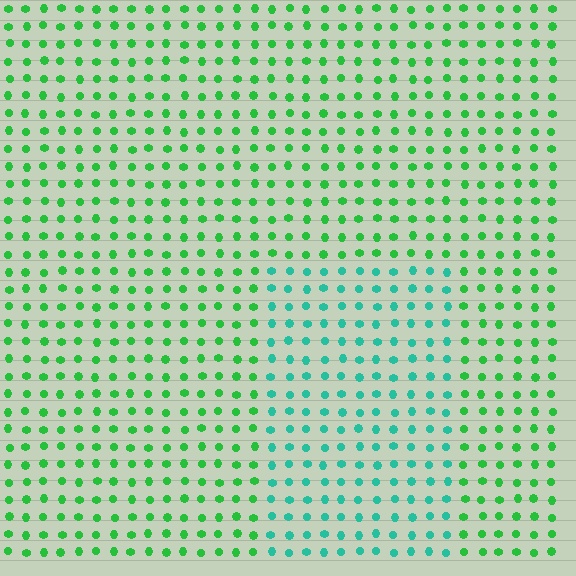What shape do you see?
I see a rectangle.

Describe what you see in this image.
The image is filled with small green elements in a uniform arrangement. A rectangle-shaped region is visible where the elements are tinted to a slightly different hue, forming a subtle color boundary.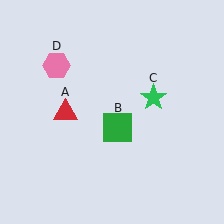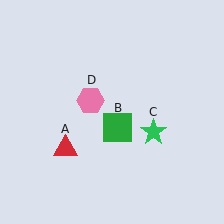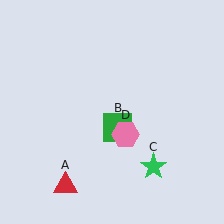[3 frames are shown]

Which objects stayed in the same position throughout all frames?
Green square (object B) remained stationary.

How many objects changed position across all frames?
3 objects changed position: red triangle (object A), green star (object C), pink hexagon (object D).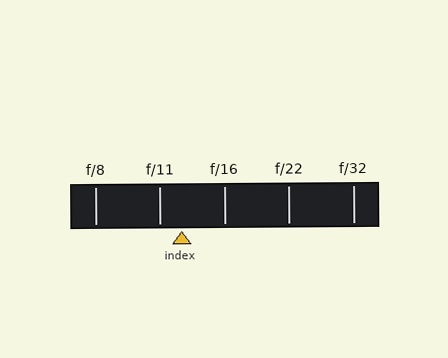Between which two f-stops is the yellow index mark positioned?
The index mark is between f/11 and f/16.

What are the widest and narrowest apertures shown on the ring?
The widest aperture shown is f/8 and the narrowest is f/32.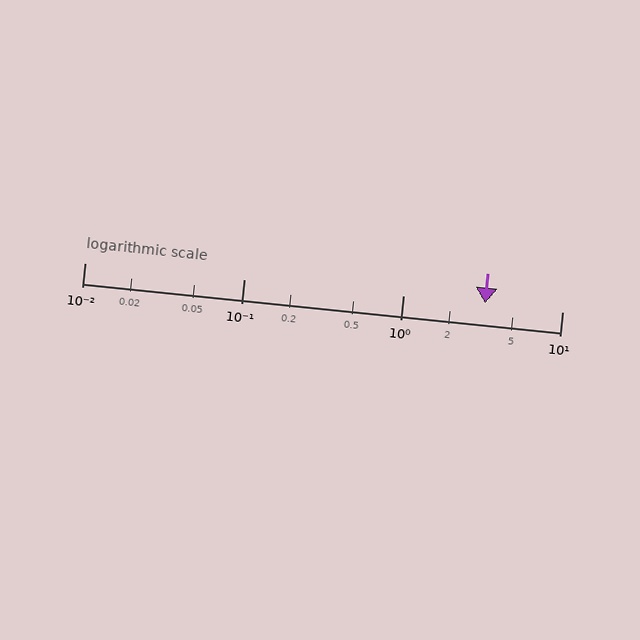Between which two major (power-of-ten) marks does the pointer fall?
The pointer is between 1 and 10.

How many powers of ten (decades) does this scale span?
The scale spans 3 decades, from 0.01 to 10.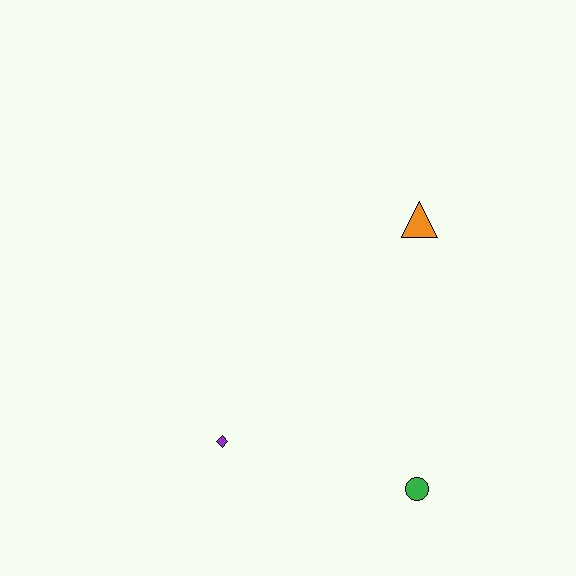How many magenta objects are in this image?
There are no magenta objects.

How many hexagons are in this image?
There are no hexagons.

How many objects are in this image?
There are 3 objects.